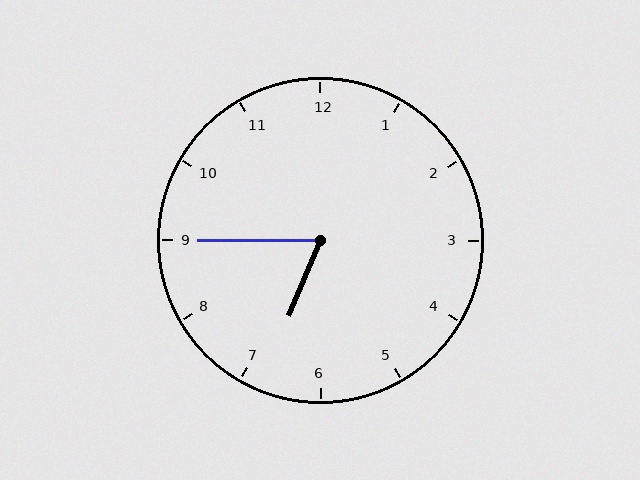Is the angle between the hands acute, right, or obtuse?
It is acute.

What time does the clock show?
6:45.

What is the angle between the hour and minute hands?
Approximately 68 degrees.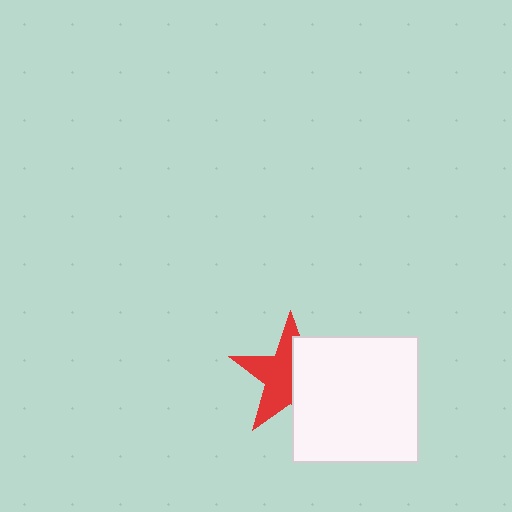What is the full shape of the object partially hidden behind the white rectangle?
The partially hidden object is a red star.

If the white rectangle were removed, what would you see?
You would see the complete red star.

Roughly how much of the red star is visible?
About half of it is visible (roughly 53%).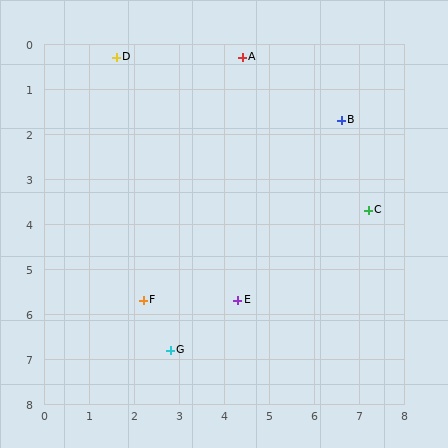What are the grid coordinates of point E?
Point E is at approximately (4.3, 5.7).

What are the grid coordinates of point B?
Point B is at approximately (6.6, 1.7).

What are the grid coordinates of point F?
Point F is at approximately (2.2, 5.7).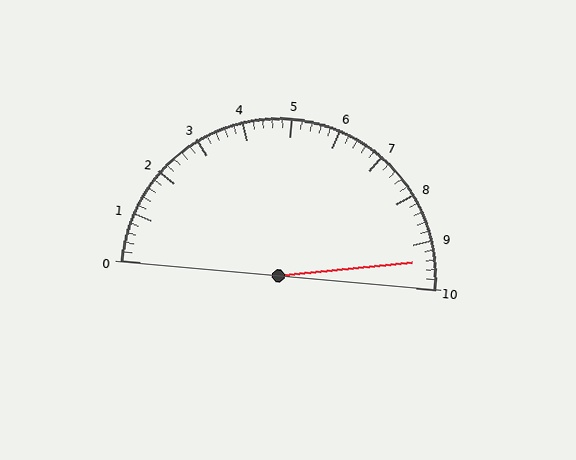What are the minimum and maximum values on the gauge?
The gauge ranges from 0 to 10.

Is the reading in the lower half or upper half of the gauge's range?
The reading is in the upper half of the range (0 to 10).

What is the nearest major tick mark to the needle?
The nearest major tick mark is 9.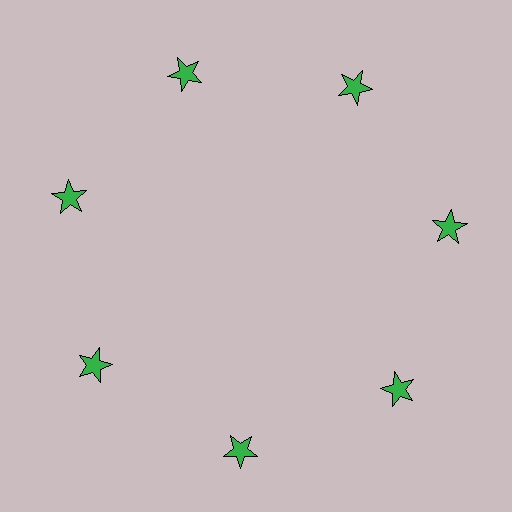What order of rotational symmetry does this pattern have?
This pattern has 7-fold rotational symmetry.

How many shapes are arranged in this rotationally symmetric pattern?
There are 7 shapes, arranged in 7 groups of 1.